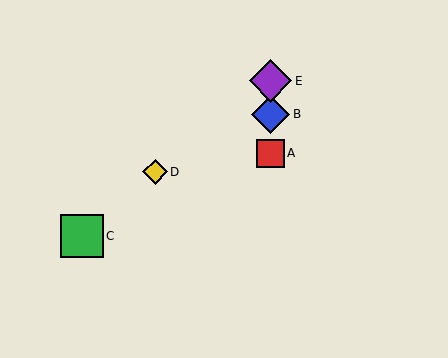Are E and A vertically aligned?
Yes, both are at x≈271.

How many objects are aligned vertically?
3 objects (A, B, E) are aligned vertically.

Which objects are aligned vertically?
Objects A, B, E are aligned vertically.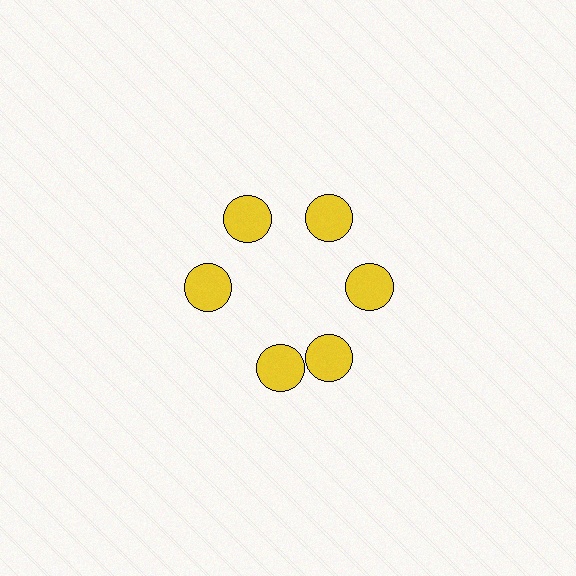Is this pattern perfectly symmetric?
No. The 6 yellow circles are arranged in a ring, but one element near the 7 o'clock position is rotated out of alignment along the ring, breaking the 6-fold rotational symmetry.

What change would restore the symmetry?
The symmetry would be restored by rotating it back into even spacing with its neighbors so that all 6 circles sit at equal angles and equal distance from the center.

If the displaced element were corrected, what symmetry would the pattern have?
It would have 6-fold rotational symmetry — the pattern would map onto itself every 60 degrees.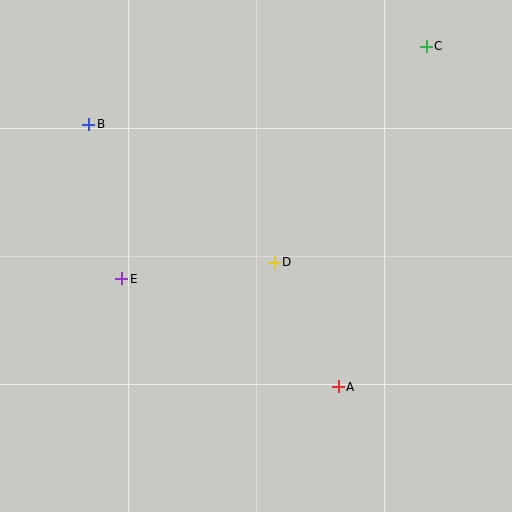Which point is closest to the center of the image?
Point D at (274, 262) is closest to the center.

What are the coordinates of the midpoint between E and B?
The midpoint between E and B is at (105, 201).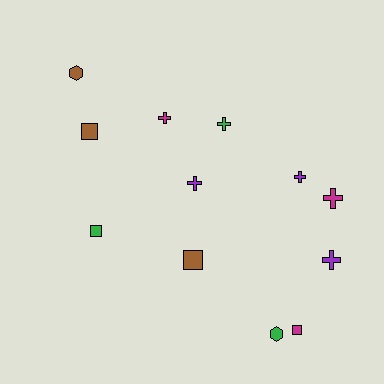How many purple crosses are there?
There are 3 purple crosses.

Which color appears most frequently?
Purple, with 3 objects.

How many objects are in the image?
There are 12 objects.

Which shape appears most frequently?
Cross, with 6 objects.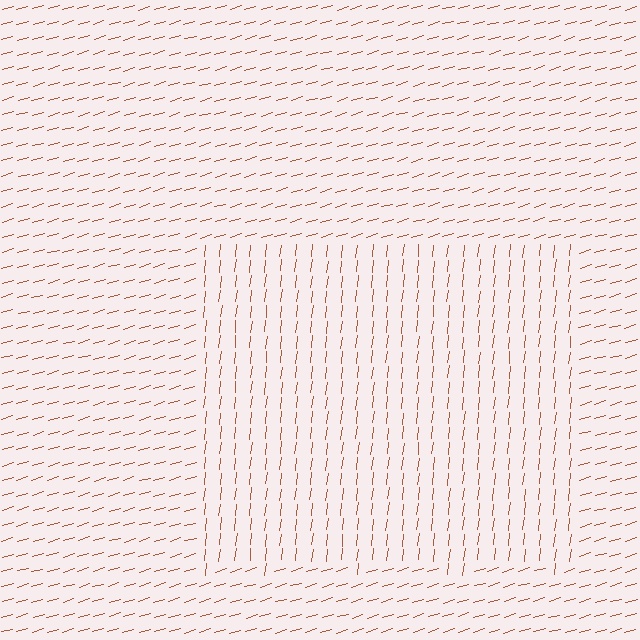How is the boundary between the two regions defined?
The boundary is defined purely by a change in line orientation (approximately 67 degrees difference). All lines are the same color and thickness.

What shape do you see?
I see a rectangle.